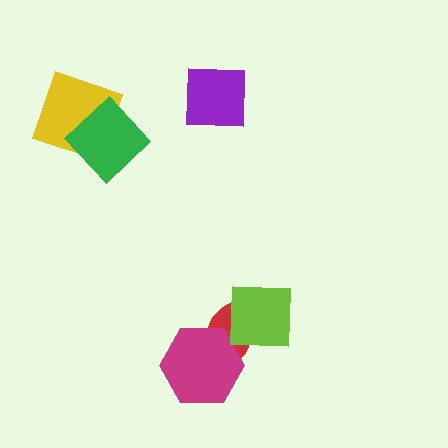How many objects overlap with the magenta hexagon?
1 object overlaps with the magenta hexagon.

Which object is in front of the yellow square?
The green diamond is in front of the yellow square.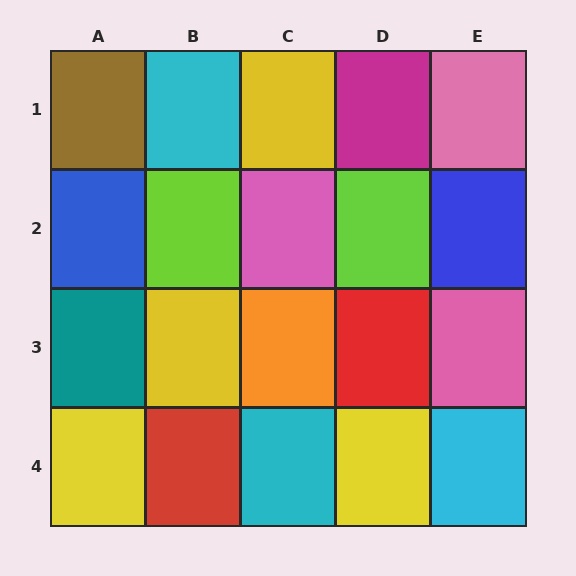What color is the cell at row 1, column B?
Cyan.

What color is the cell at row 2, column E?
Blue.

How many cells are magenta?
1 cell is magenta.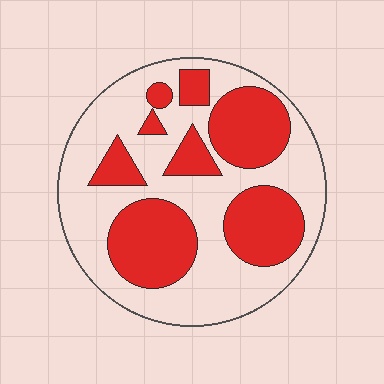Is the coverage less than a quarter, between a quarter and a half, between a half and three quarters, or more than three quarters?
Between a quarter and a half.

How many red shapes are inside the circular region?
8.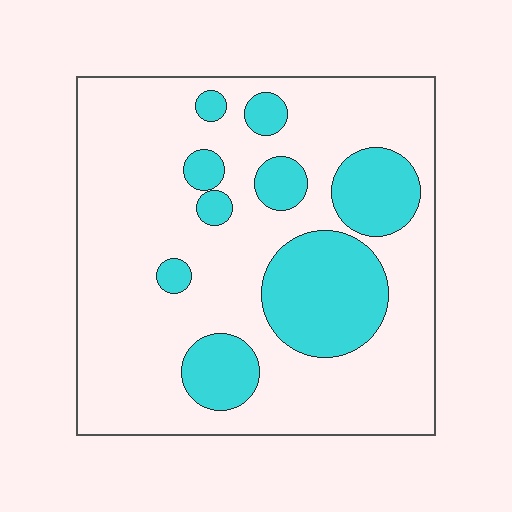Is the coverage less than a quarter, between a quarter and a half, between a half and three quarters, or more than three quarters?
Less than a quarter.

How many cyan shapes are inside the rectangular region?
9.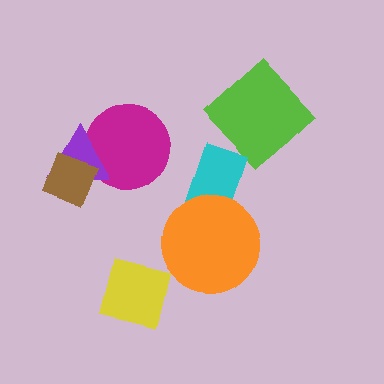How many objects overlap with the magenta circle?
1 object overlaps with the magenta circle.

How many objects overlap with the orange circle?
1 object overlaps with the orange circle.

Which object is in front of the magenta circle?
The purple triangle is in front of the magenta circle.